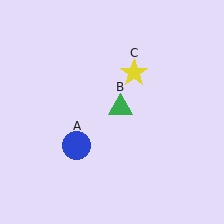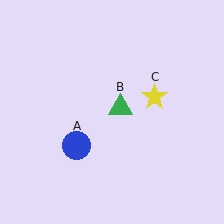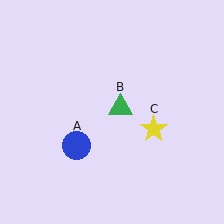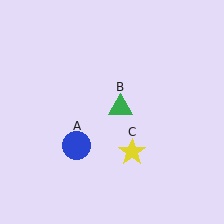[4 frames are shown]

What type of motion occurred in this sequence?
The yellow star (object C) rotated clockwise around the center of the scene.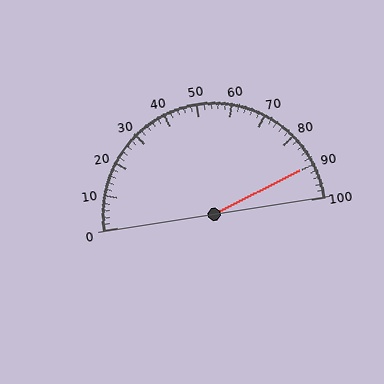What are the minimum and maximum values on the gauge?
The gauge ranges from 0 to 100.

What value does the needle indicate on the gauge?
The needle indicates approximately 90.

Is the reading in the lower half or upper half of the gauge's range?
The reading is in the upper half of the range (0 to 100).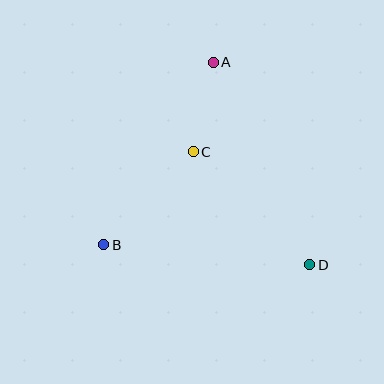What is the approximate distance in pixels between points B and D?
The distance between B and D is approximately 207 pixels.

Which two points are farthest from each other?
Points A and D are farthest from each other.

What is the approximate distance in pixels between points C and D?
The distance between C and D is approximately 162 pixels.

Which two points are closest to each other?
Points A and C are closest to each other.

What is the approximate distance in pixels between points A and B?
The distance between A and B is approximately 213 pixels.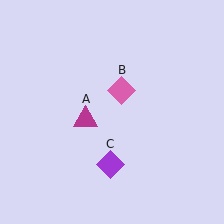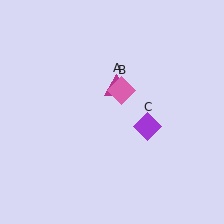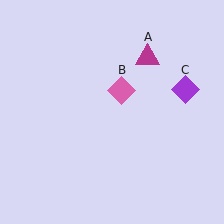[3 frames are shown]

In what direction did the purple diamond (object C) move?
The purple diamond (object C) moved up and to the right.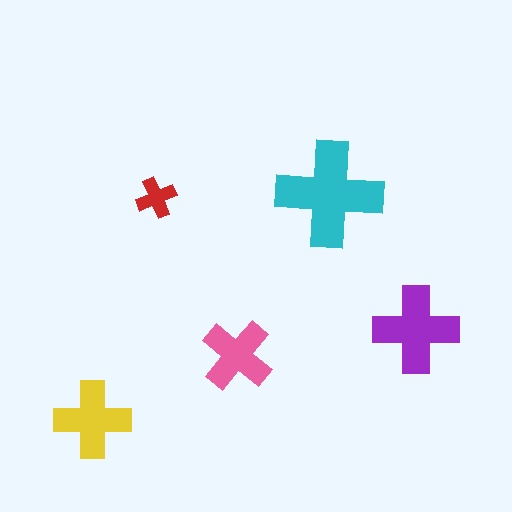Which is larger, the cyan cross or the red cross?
The cyan one.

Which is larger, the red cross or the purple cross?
The purple one.